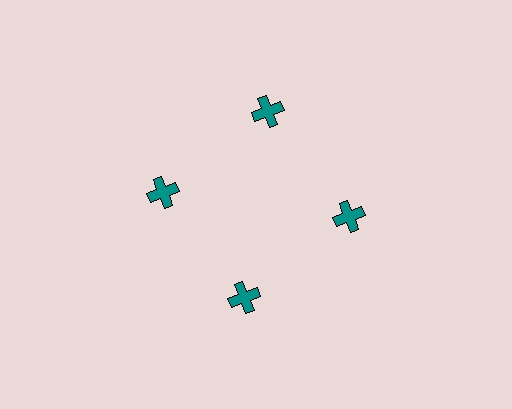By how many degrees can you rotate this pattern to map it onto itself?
The pattern maps onto itself every 90 degrees of rotation.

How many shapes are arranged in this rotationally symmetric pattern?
There are 4 shapes, arranged in 4 groups of 1.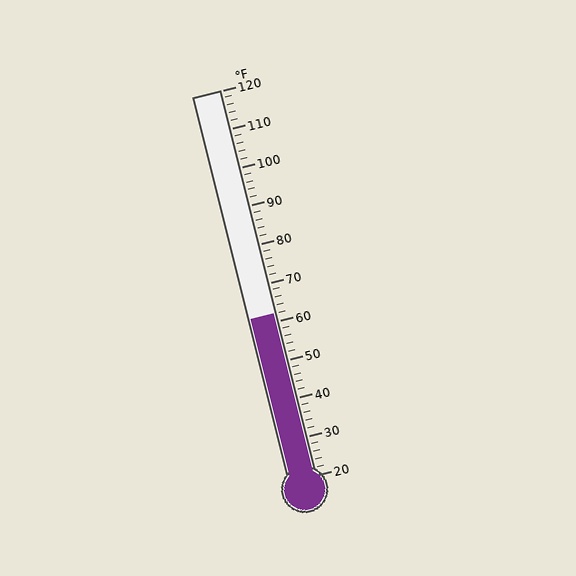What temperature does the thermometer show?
The thermometer shows approximately 62°F.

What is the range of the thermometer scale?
The thermometer scale ranges from 20°F to 120°F.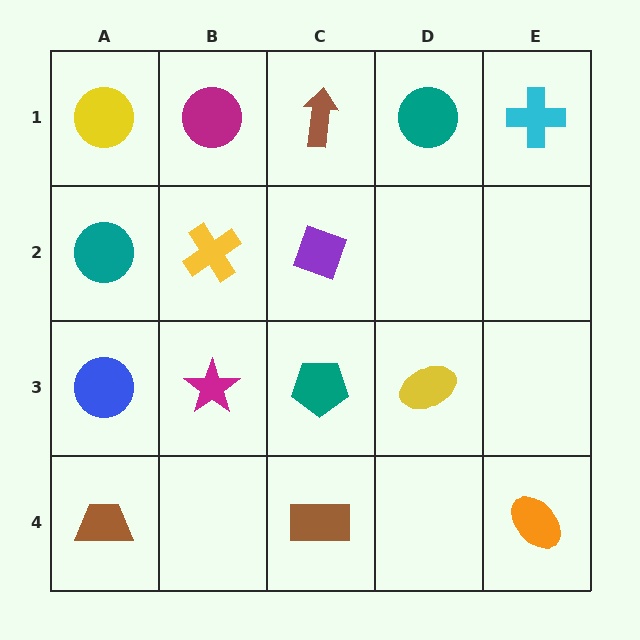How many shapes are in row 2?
3 shapes.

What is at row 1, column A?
A yellow circle.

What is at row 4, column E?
An orange ellipse.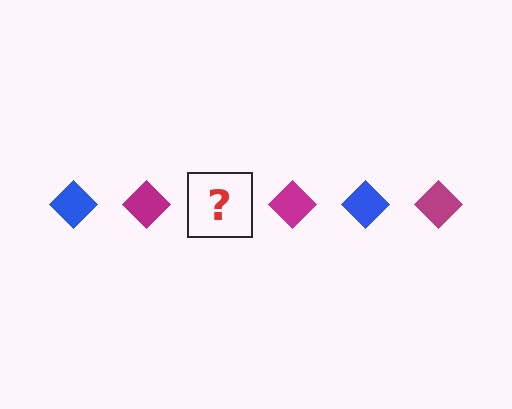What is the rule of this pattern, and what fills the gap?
The rule is that the pattern cycles through blue, magenta diamonds. The gap should be filled with a blue diamond.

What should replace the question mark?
The question mark should be replaced with a blue diamond.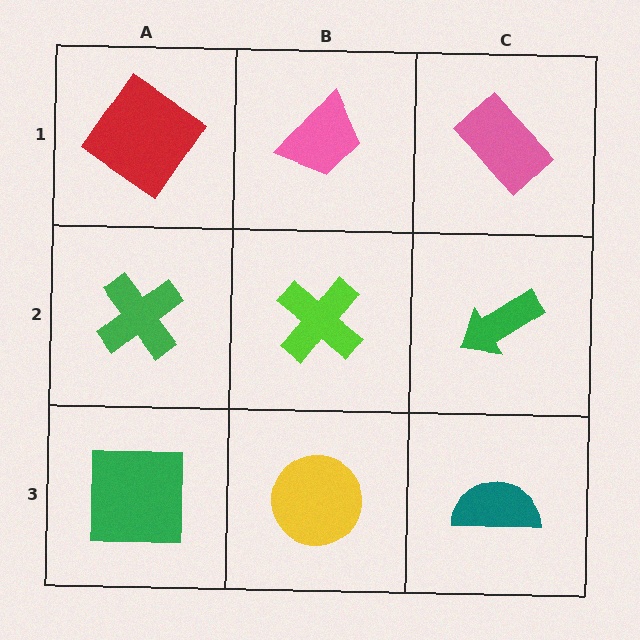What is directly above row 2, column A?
A red diamond.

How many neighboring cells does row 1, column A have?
2.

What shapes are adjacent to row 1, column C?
A green arrow (row 2, column C), a pink trapezoid (row 1, column B).